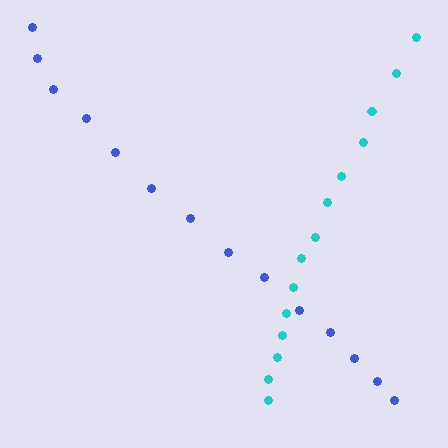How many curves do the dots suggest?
There are 2 distinct paths.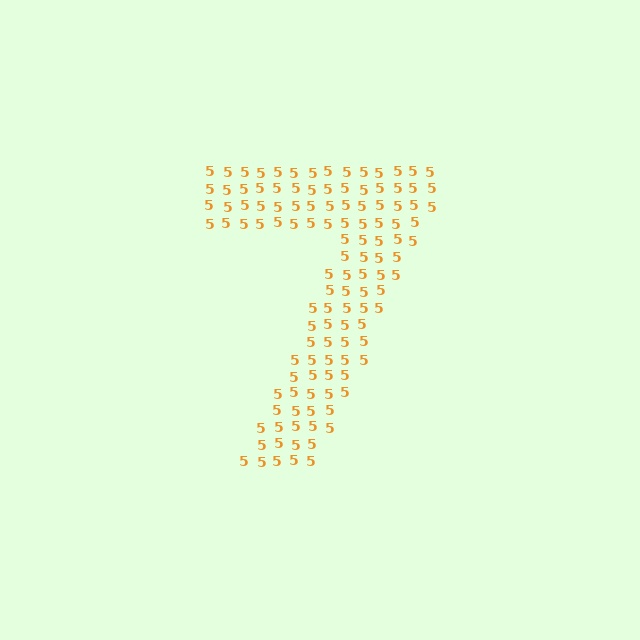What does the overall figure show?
The overall figure shows the digit 7.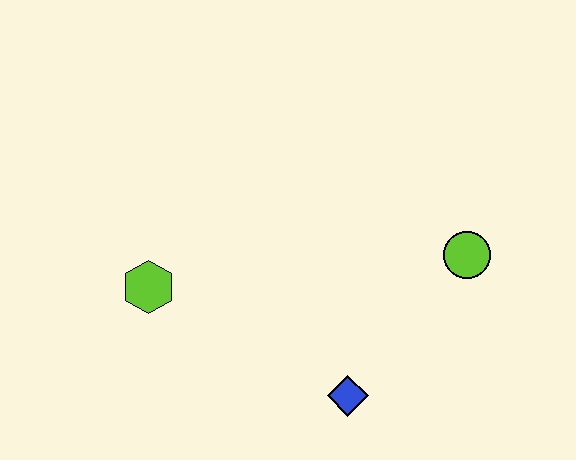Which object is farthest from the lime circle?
The lime hexagon is farthest from the lime circle.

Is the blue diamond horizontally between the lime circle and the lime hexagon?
Yes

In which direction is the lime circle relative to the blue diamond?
The lime circle is above the blue diamond.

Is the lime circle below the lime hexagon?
No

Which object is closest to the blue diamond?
The lime circle is closest to the blue diamond.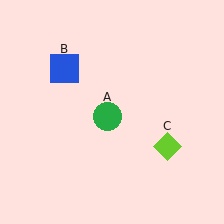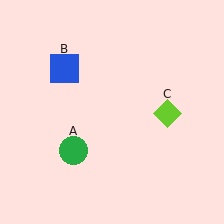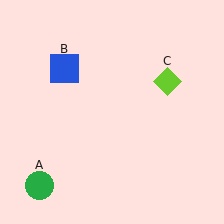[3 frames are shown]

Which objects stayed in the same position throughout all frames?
Blue square (object B) remained stationary.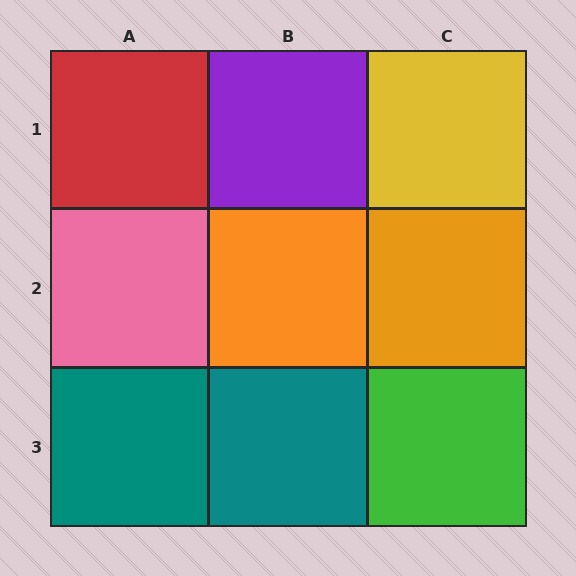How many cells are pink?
1 cell is pink.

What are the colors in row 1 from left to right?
Red, purple, yellow.